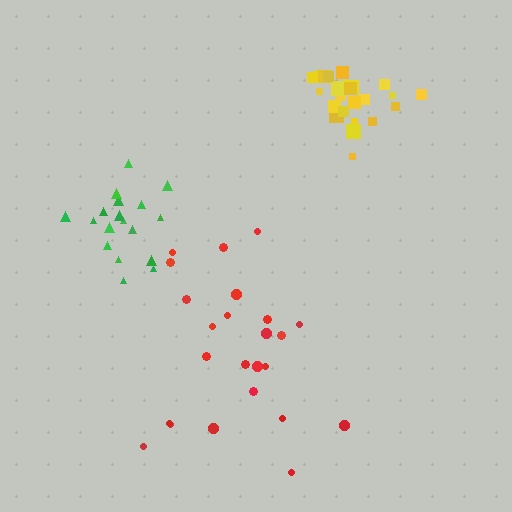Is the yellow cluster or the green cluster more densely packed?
Yellow.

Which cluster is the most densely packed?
Yellow.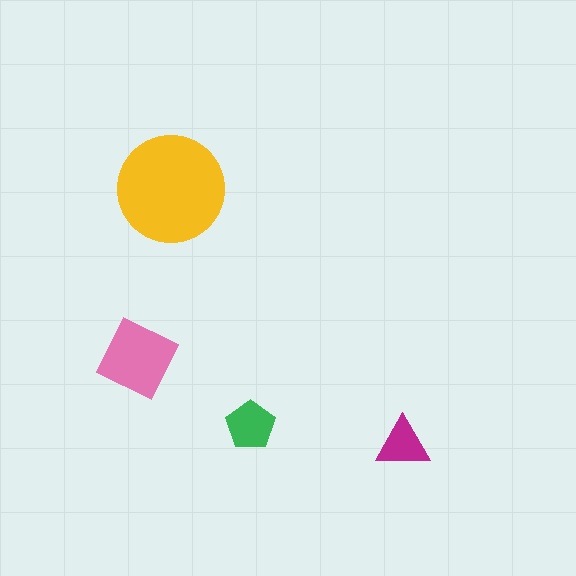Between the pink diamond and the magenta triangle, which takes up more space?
The pink diamond.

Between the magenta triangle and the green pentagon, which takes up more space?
The green pentagon.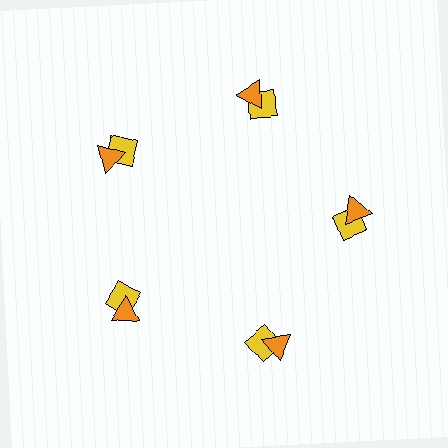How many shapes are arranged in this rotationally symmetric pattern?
There are 10 shapes, arranged in 5 groups of 2.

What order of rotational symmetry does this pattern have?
This pattern has 5-fold rotational symmetry.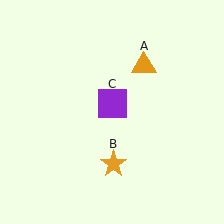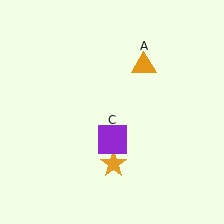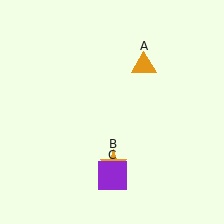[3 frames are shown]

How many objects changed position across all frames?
1 object changed position: purple square (object C).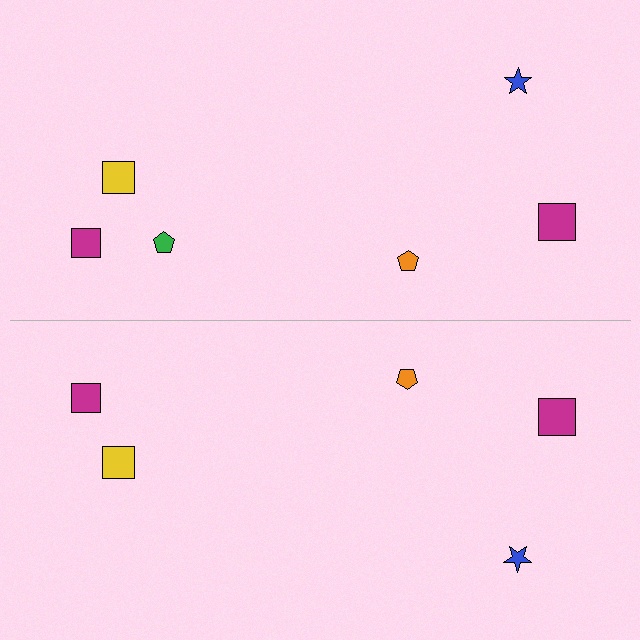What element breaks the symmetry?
A green pentagon is missing from the bottom side.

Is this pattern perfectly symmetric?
No, the pattern is not perfectly symmetric. A green pentagon is missing from the bottom side.